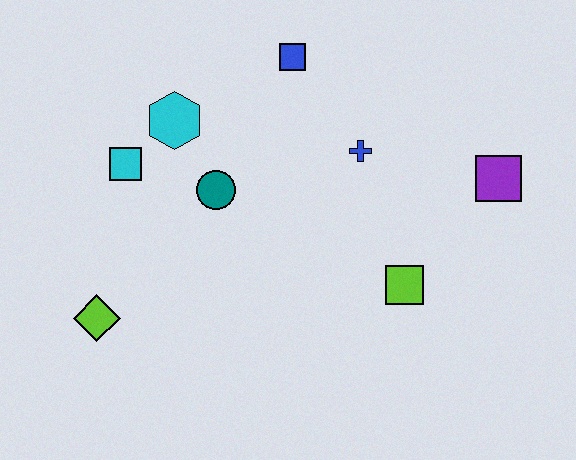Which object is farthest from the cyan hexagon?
The purple square is farthest from the cyan hexagon.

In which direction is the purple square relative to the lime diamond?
The purple square is to the right of the lime diamond.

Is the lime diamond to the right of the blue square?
No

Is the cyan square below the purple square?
No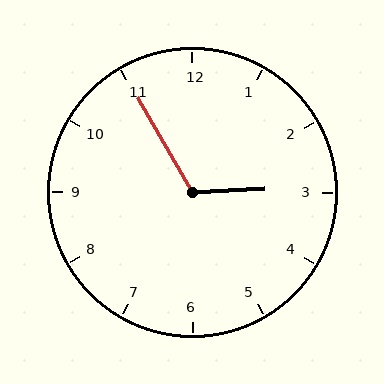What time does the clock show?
2:55.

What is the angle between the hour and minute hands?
Approximately 118 degrees.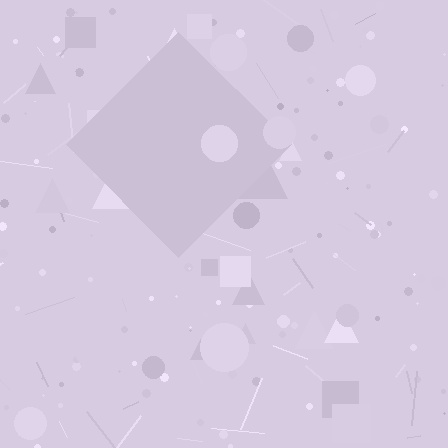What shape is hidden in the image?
A diamond is hidden in the image.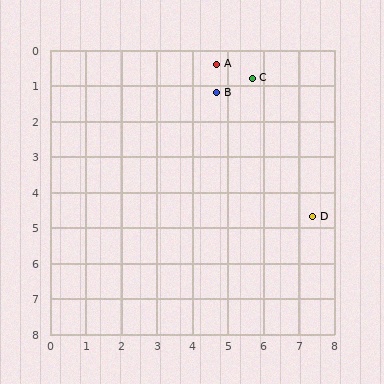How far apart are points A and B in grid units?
Points A and B are about 0.8 grid units apart.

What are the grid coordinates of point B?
Point B is at approximately (4.7, 1.2).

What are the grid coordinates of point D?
Point D is at approximately (7.4, 4.7).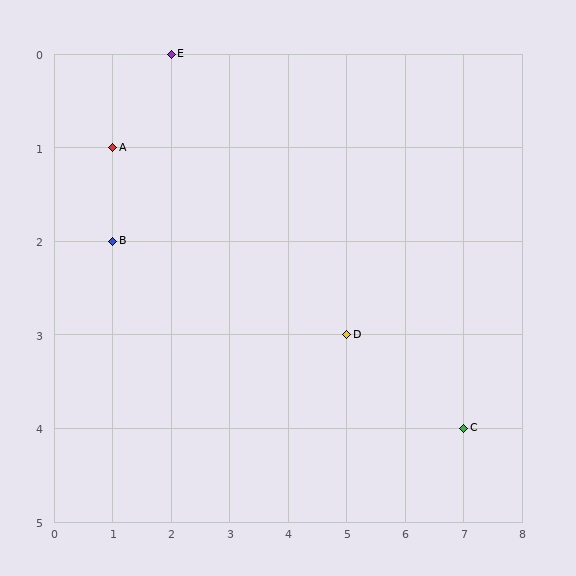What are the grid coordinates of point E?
Point E is at grid coordinates (2, 0).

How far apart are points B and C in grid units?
Points B and C are 6 columns and 2 rows apart (about 6.3 grid units diagonally).